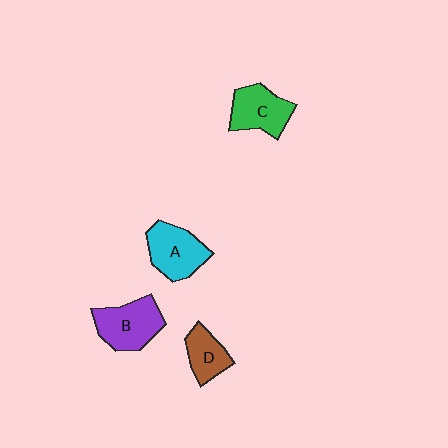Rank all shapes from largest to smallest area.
From largest to smallest: B (purple), A (cyan), C (green), D (brown).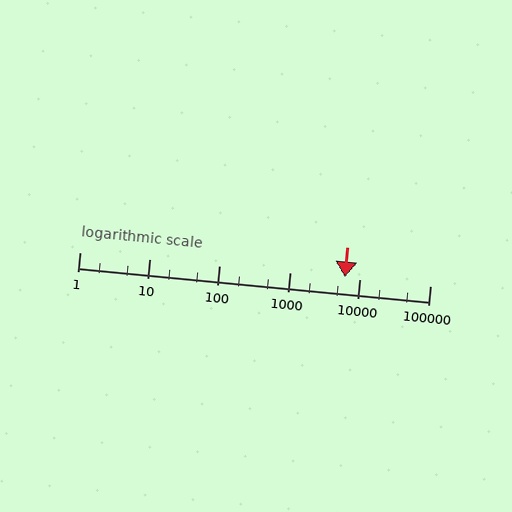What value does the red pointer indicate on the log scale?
The pointer indicates approximately 6200.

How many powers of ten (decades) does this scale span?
The scale spans 5 decades, from 1 to 100000.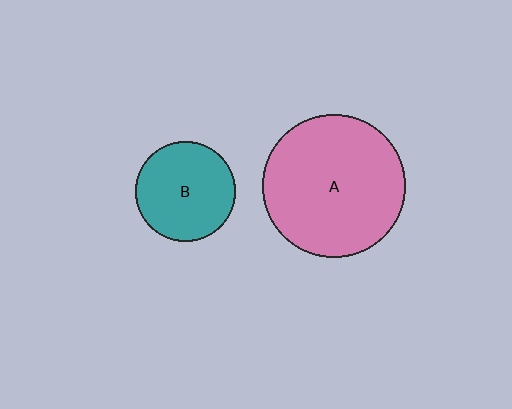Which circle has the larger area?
Circle A (pink).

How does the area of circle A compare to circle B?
Approximately 2.0 times.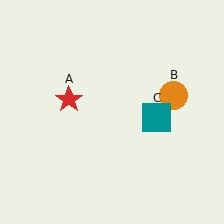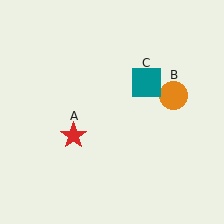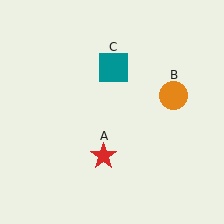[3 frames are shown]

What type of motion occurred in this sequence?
The red star (object A), teal square (object C) rotated counterclockwise around the center of the scene.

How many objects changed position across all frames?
2 objects changed position: red star (object A), teal square (object C).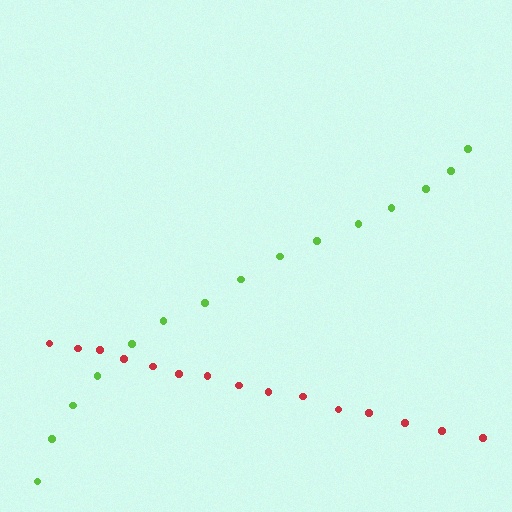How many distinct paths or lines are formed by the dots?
There are 2 distinct paths.